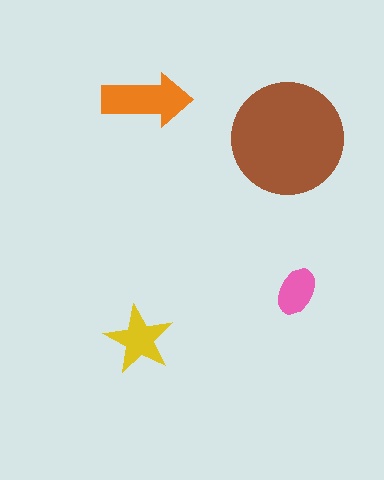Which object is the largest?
The brown circle.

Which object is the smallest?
The pink ellipse.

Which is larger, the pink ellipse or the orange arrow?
The orange arrow.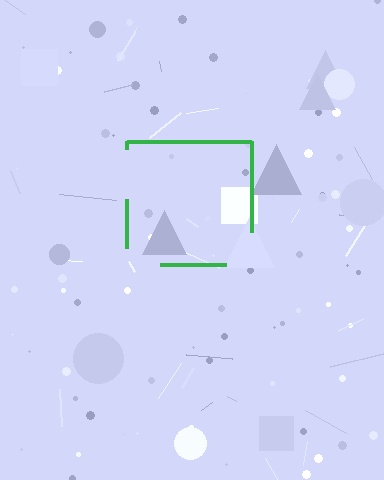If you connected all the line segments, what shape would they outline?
They would outline a square.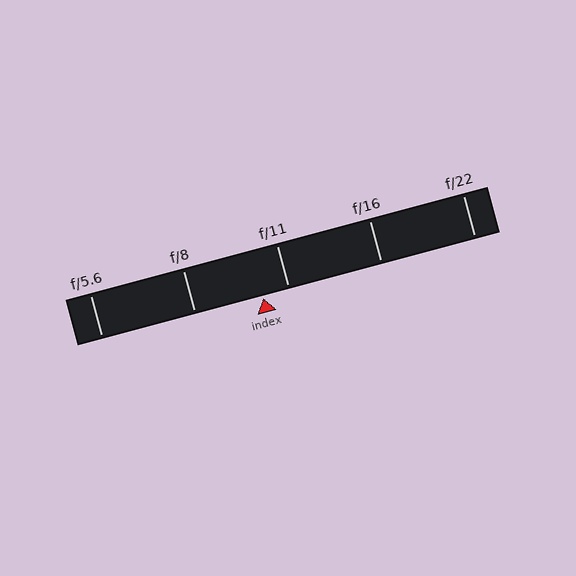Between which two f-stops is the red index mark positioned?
The index mark is between f/8 and f/11.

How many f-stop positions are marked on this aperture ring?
There are 5 f-stop positions marked.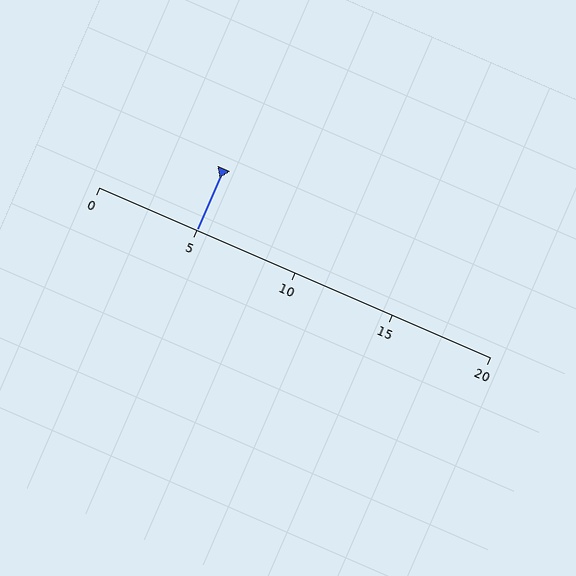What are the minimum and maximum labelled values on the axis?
The axis runs from 0 to 20.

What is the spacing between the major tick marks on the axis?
The major ticks are spaced 5 apart.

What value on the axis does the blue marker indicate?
The marker indicates approximately 5.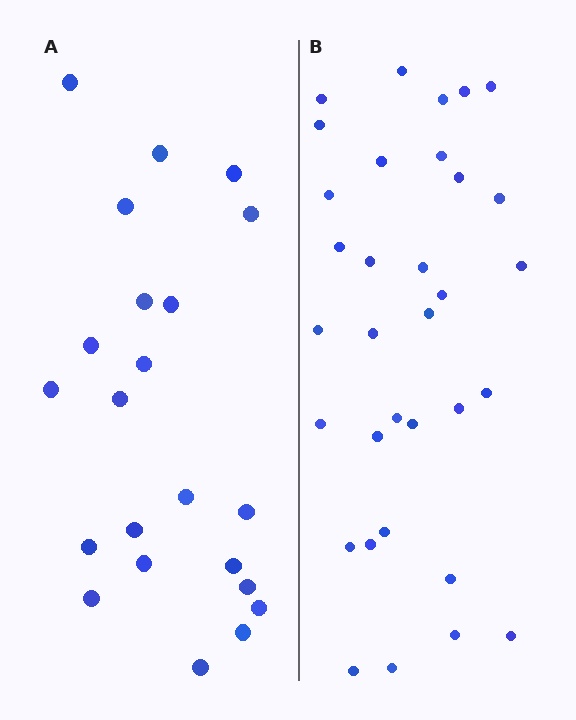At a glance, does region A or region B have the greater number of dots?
Region B (the right region) has more dots.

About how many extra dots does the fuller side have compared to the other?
Region B has roughly 12 or so more dots than region A.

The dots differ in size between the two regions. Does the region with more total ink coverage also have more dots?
No. Region A has more total ink coverage because its dots are larger, but region B actually contains more individual dots. Total area can be misleading — the number of items is what matters here.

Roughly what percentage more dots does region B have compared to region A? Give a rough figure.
About 50% more.